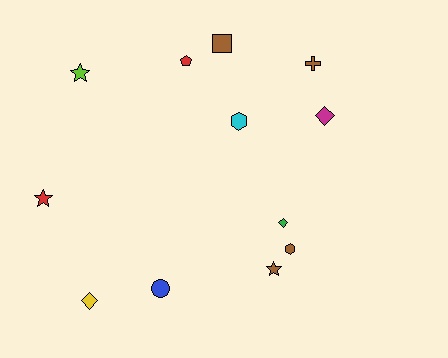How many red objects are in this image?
There are 2 red objects.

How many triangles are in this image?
There are no triangles.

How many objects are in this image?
There are 12 objects.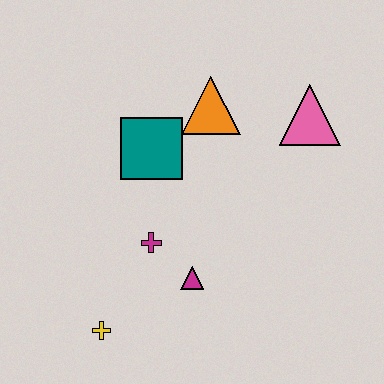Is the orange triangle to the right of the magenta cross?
Yes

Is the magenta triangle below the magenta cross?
Yes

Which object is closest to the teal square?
The orange triangle is closest to the teal square.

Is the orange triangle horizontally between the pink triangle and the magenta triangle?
Yes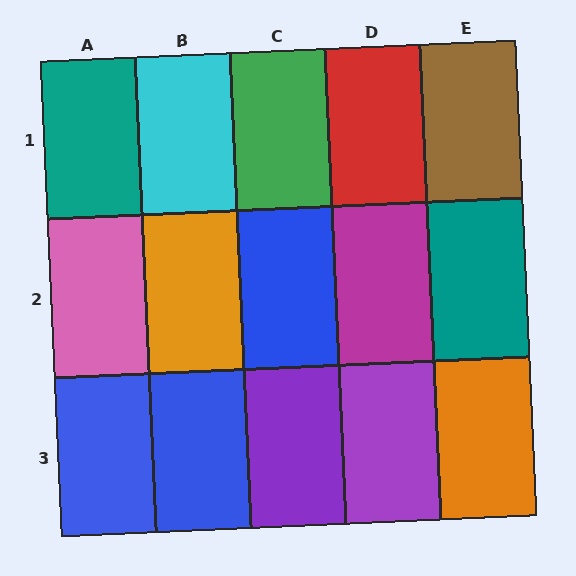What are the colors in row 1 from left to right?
Teal, cyan, green, red, brown.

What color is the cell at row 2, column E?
Teal.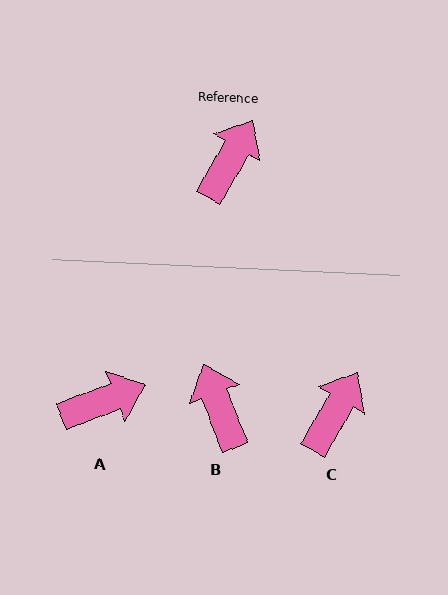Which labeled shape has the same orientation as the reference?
C.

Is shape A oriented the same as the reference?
No, it is off by about 39 degrees.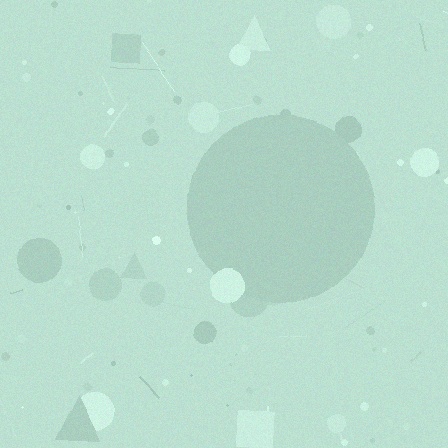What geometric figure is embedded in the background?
A circle is embedded in the background.